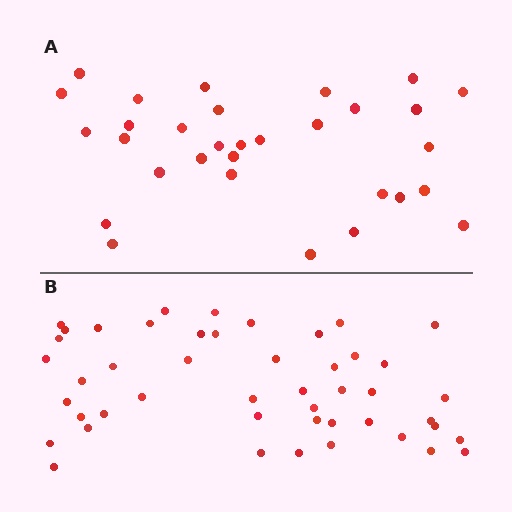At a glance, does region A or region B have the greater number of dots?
Region B (the bottom region) has more dots.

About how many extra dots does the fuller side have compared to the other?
Region B has approximately 15 more dots than region A.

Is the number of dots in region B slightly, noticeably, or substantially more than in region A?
Region B has substantially more. The ratio is roughly 1.5 to 1.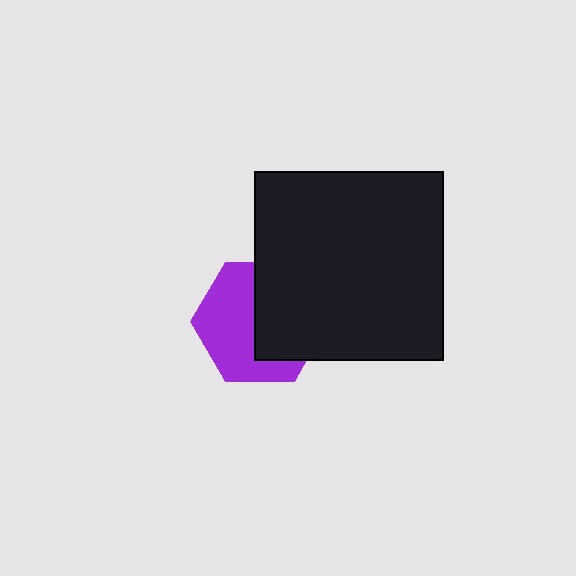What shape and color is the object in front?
The object in front is a black square.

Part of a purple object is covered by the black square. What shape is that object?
It is a hexagon.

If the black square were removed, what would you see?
You would see the complete purple hexagon.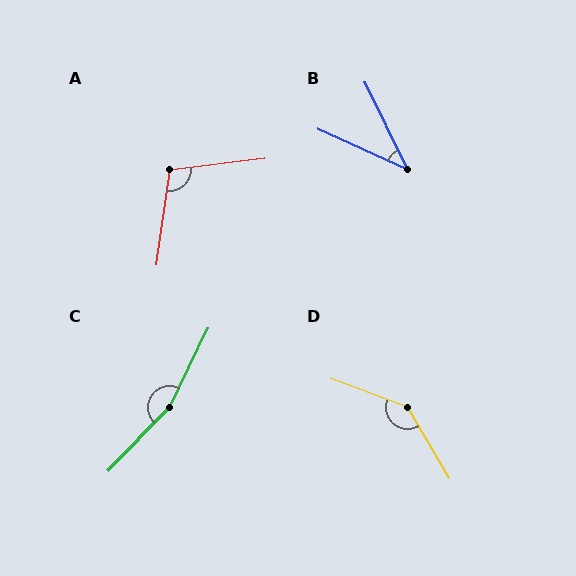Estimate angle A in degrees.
Approximately 105 degrees.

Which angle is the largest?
C, at approximately 162 degrees.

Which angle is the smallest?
B, at approximately 40 degrees.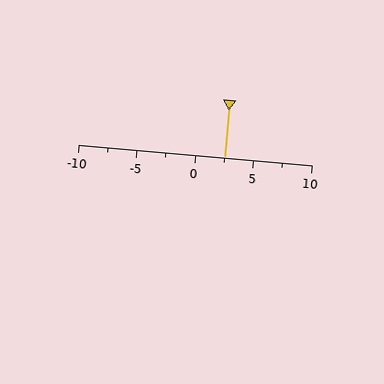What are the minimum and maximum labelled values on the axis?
The axis runs from -10 to 10.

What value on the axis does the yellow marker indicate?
The marker indicates approximately 2.5.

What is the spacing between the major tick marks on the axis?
The major ticks are spaced 5 apart.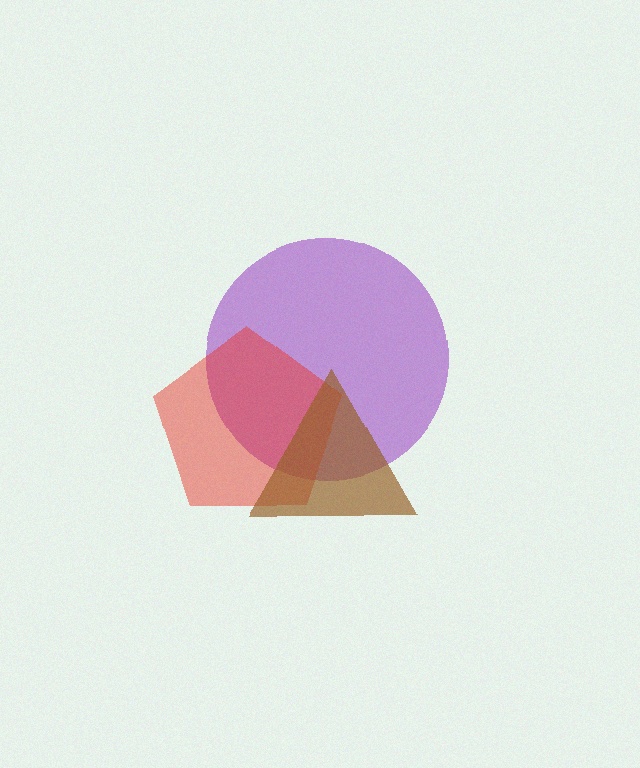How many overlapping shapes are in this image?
There are 3 overlapping shapes in the image.